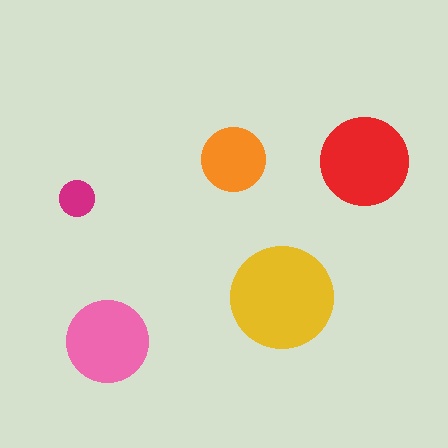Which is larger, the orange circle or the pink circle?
The pink one.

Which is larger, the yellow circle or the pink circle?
The yellow one.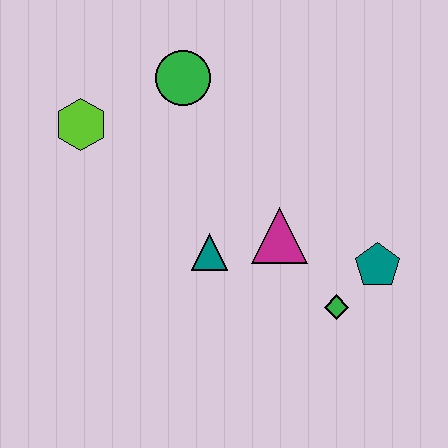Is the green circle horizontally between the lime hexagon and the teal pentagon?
Yes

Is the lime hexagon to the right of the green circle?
No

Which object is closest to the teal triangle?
The magenta triangle is closest to the teal triangle.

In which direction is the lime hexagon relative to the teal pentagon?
The lime hexagon is to the left of the teal pentagon.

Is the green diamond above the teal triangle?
No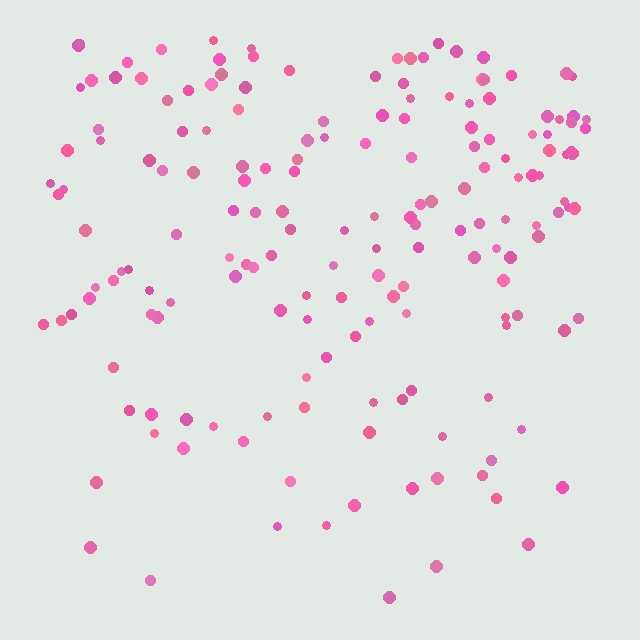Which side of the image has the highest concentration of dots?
The top.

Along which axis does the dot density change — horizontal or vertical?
Vertical.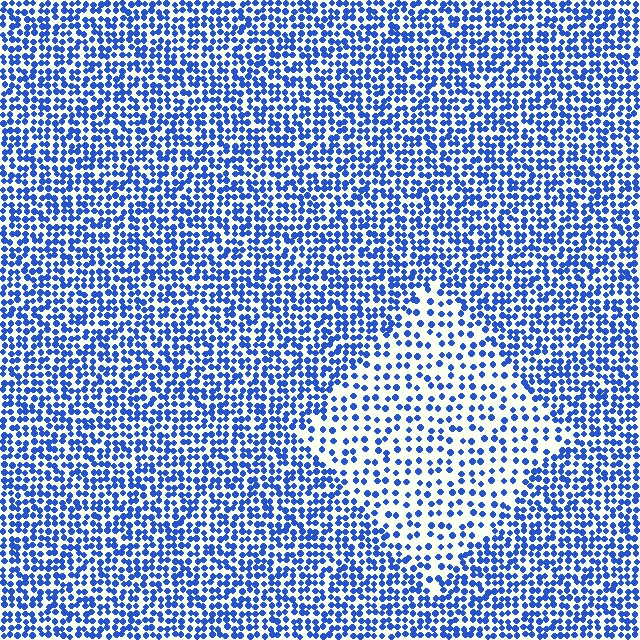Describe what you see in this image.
The image contains small blue elements arranged at two different densities. A diamond-shaped region is visible where the elements are less densely packed than the surrounding area.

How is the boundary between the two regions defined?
The boundary is defined by a change in element density (approximately 2.0x ratio). All elements are the same color, size, and shape.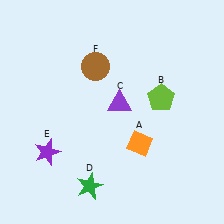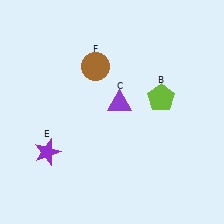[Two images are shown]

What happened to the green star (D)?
The green star (D) was removed in Image 2. It was in the bottom-left area of Image 1.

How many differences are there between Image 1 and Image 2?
There are 2 differences between the two images.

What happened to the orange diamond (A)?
The orange diamond (A) was removed in Image 2. It was in the bottom-right area of Image 1.